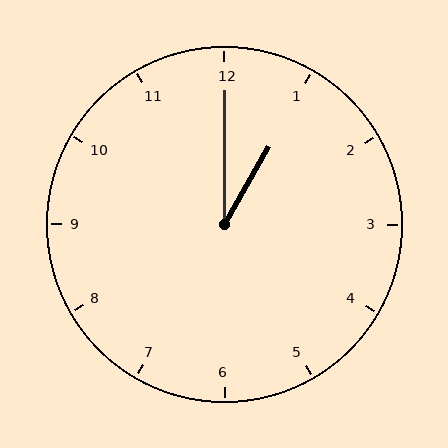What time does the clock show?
1:00.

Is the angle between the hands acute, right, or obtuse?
It is acute.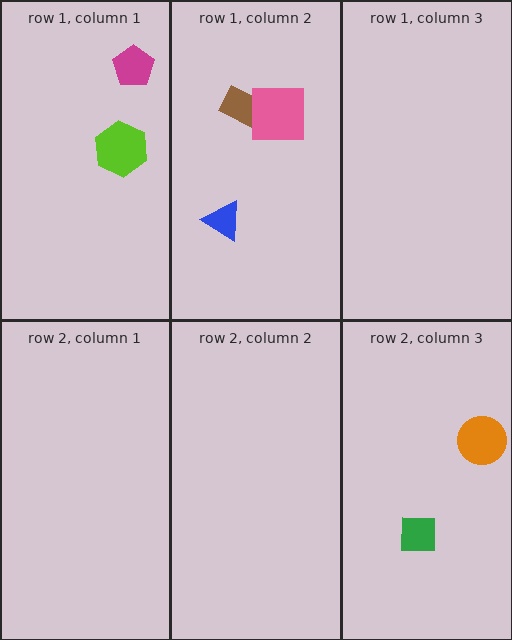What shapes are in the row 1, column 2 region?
The brown rectangle, the blue triangle, the pink square.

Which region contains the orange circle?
The row 2, column 3 region.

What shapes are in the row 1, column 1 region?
The lime hexagon, the magenta pentagon.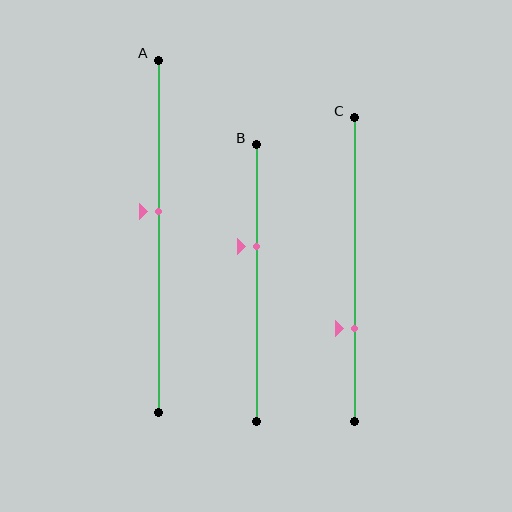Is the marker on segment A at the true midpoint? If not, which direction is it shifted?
No, the marker on segment A is shifted upward by about 7% of the segment length.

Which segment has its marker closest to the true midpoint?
Segment A has its marker closest to the true midpoint.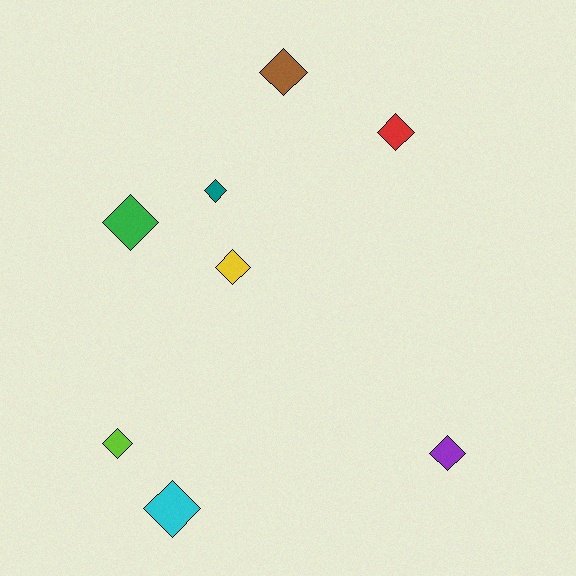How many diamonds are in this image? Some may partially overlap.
There are 8 diamonds.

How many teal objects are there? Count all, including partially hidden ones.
There is 1 teal object.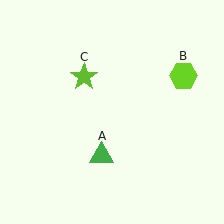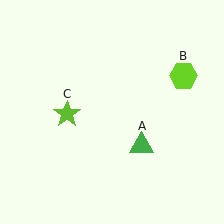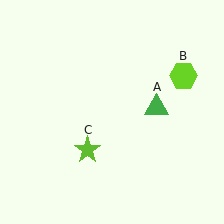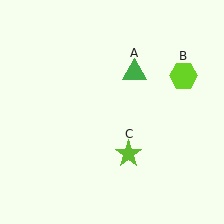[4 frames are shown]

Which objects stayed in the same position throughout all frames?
Lime hexagon (object B) remained stationary.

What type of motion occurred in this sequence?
The green triangle (object A), lime star (object C) rotated counterclockwise around the center of the scene.